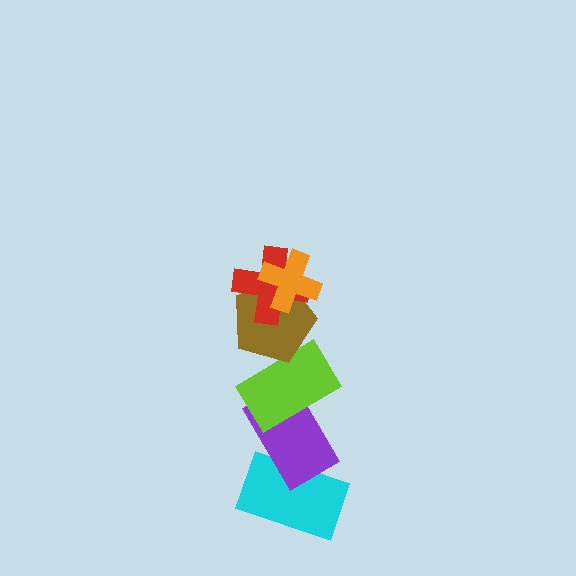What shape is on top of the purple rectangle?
The lime rectangle is on top of the purple rectangle.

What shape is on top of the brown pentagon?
The red cross is on top of the brown pentagon.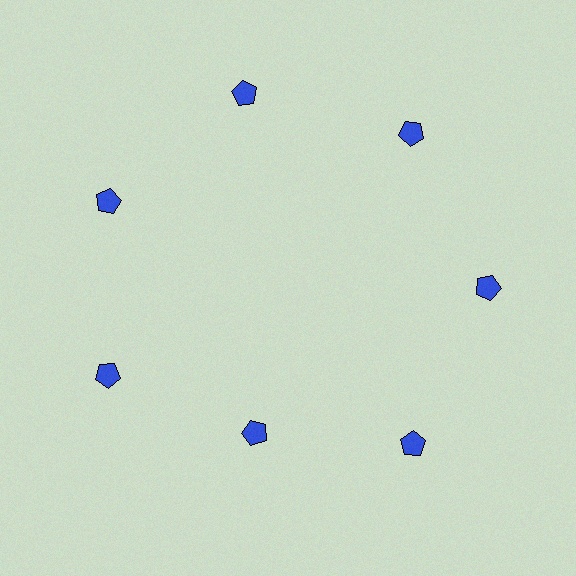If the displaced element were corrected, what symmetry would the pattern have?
It would have 7-fold rotational symmetry — the pattern would map onto itself every 51 degrees.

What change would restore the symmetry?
The symmetry would be restored by moving it outward, back onto the ring so that all 7 pentagons sit at equal angles and equal distance from the center.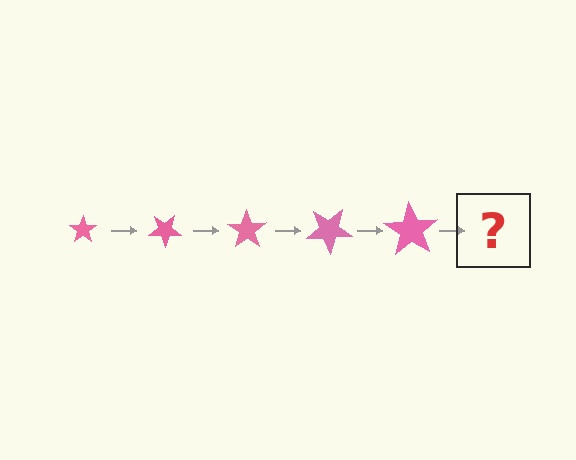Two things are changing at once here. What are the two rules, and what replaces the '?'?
The two rules are that the star grows larger each step and it rotates 35 degrees each step. The '?' should be a star, larger than the previous one and rotated 175 degrees from the start.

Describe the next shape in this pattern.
It should be a star, larger than the previous one and rotated 175 degrees from the start.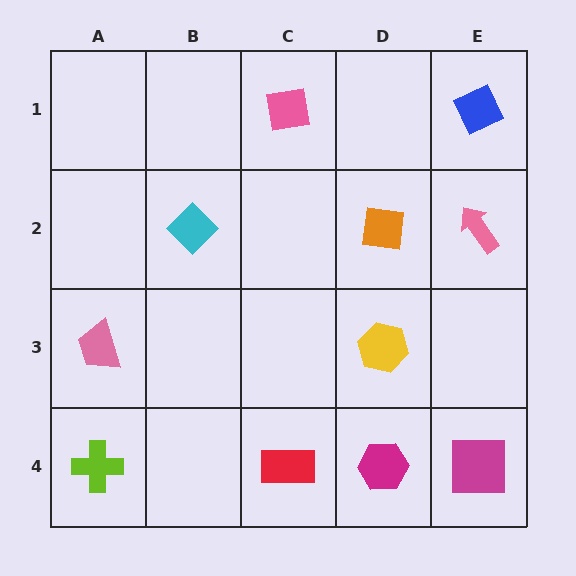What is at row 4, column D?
A magenta hexagon.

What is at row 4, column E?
A magenta square.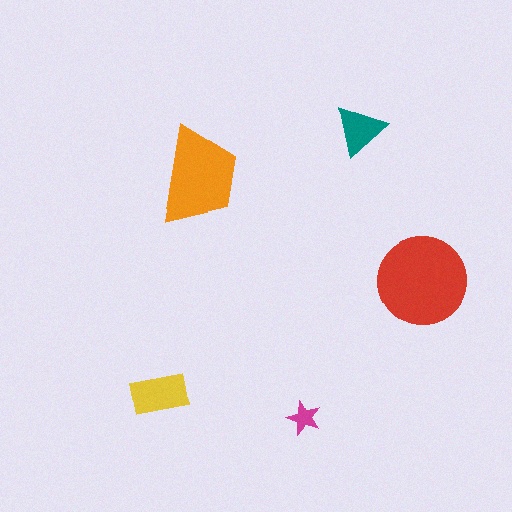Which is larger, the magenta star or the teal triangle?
The teal triangle.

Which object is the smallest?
The magenta star.